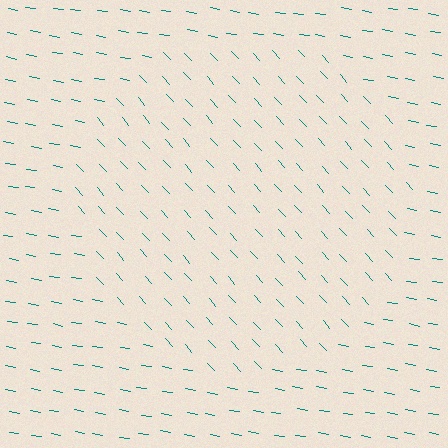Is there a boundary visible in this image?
Yes, there is a texture boundary formed by a change in line orientation.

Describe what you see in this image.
The image is filled with small teal line segments. A circle region in the image has lines oriented differently from the surrounding lines, creating a visible texture boundary.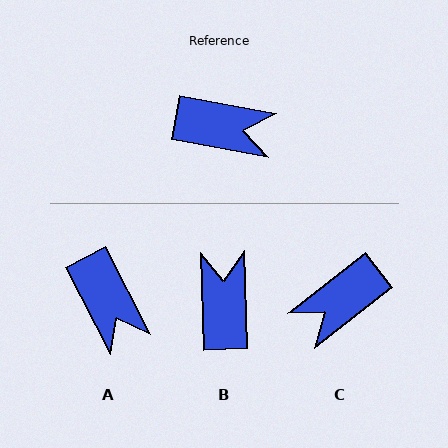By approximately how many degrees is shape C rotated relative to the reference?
Approximately 131 degrees clockwise.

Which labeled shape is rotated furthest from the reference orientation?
C, about 131 degrees away.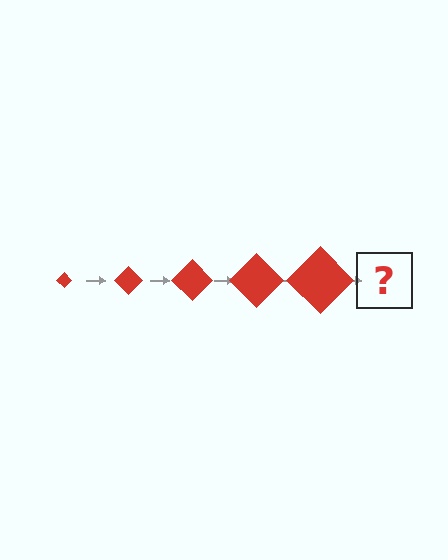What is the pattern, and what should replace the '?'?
The pattern is that the diamond gets progressively larger each step. The '?' should be a red diamond, larger than the previous one.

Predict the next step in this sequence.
The next step is a red diamond, larger than the previous one.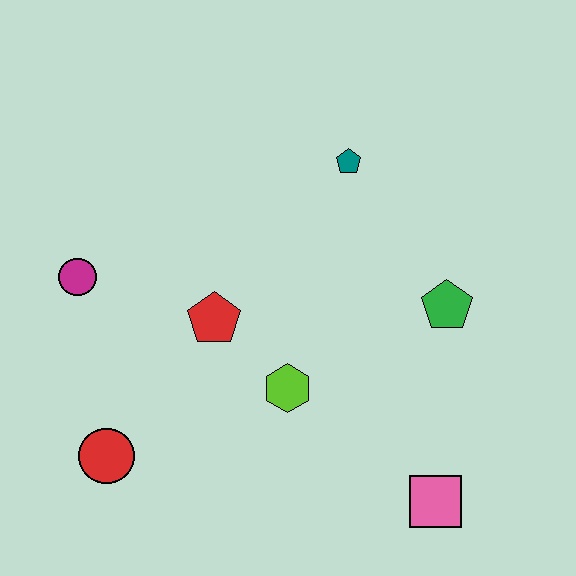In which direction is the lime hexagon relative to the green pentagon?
The lime hexagon is to the left of the green pentagon.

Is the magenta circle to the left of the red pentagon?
Yes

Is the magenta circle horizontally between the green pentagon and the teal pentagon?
No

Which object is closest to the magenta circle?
The red pentagon is closest to the magenta circle.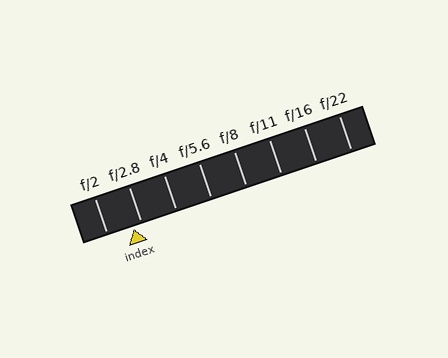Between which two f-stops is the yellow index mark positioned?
The index mark is between f/2 and f/2.8.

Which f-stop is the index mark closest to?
The index mark is closest to f/2.8.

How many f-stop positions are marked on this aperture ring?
There are 8 f-stop positions marked.